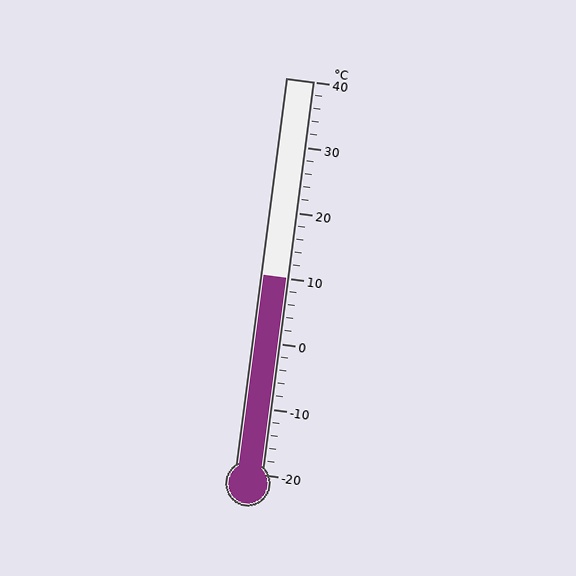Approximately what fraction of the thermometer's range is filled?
The thermometer is filled to approximately 50% of its range.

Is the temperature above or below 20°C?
The temperature is below 20°C.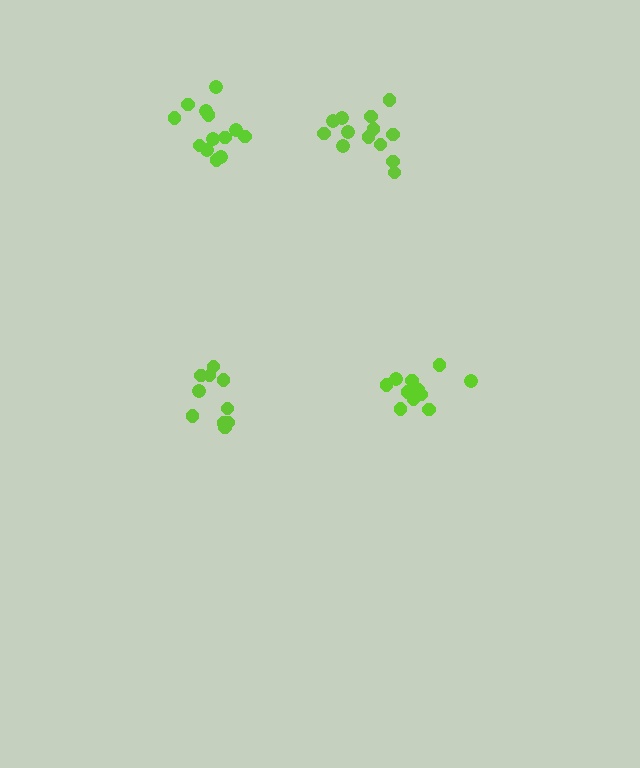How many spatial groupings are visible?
There are 4 spatial groupings.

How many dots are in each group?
Group 1: 13 dots, Group 2: 11 dots, Group 3: 10 dots, Group 4: 13 dots (47 total).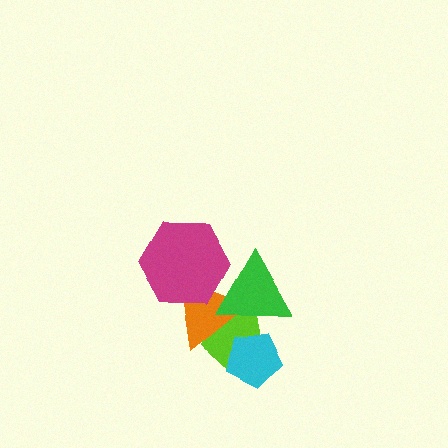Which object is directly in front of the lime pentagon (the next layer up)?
The orange triangle is directly in front of the lime pentagon.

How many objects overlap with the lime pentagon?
3 objects overlap with the lime pentagon.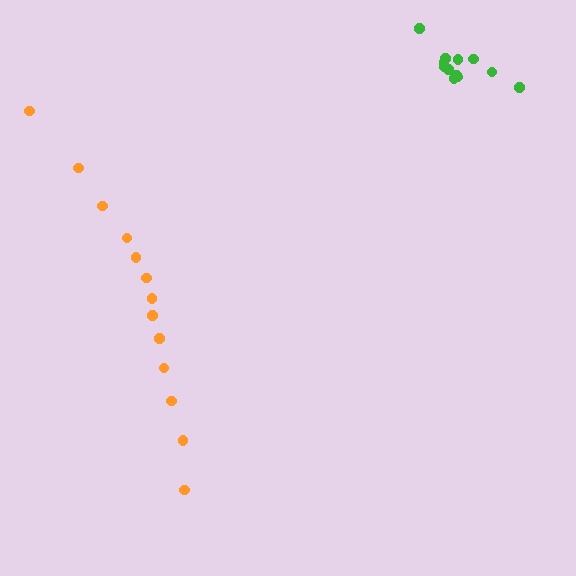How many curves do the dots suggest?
There are 2 distinct paths.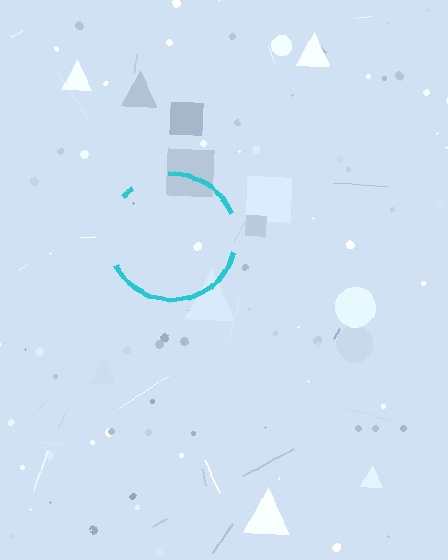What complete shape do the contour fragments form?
The contour fragments form a circle.